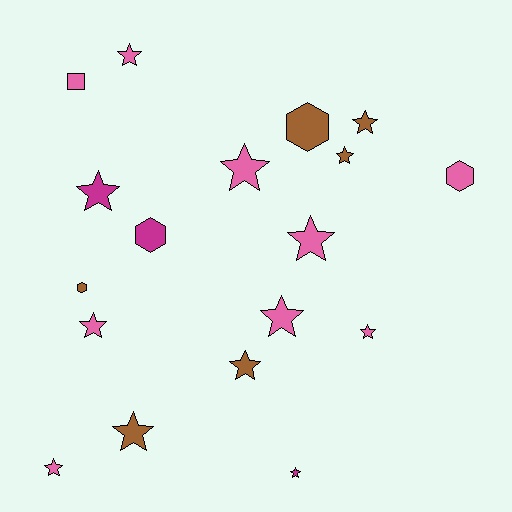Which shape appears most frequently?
Star, with 13 objects.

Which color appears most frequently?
Pink, with 9 objects.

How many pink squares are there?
There is 1 pink square.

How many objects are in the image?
There are 18 objects.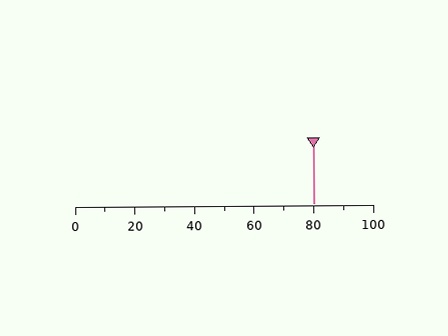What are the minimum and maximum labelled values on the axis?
The axis runs from 0 to 100.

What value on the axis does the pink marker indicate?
The marker indicates approximately 80.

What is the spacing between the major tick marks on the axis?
The major ticks are spaced 20 apart.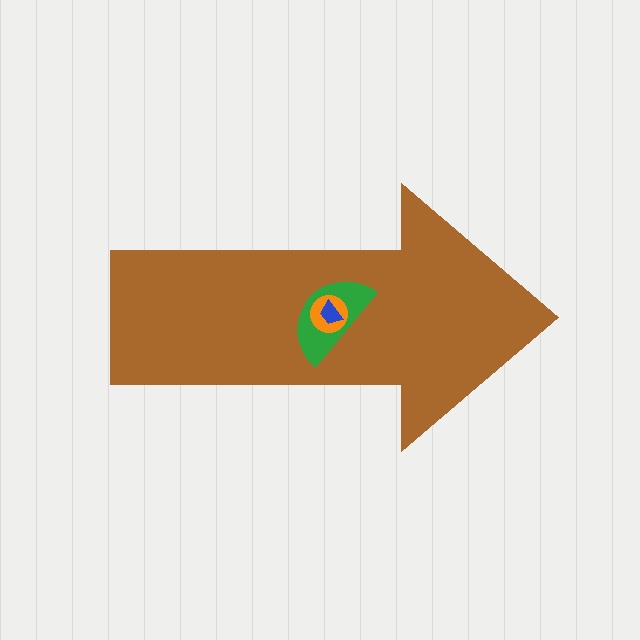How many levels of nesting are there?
4.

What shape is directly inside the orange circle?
The blue trapezoid.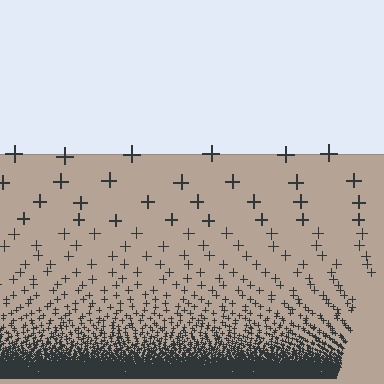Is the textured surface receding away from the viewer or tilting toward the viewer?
The surface appears to tilt toward the viewer. Texture elements get larger and sparser toward the top.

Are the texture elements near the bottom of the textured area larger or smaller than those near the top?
Smaller. The gradient is inverted — elements near the bottom are smaller and denser.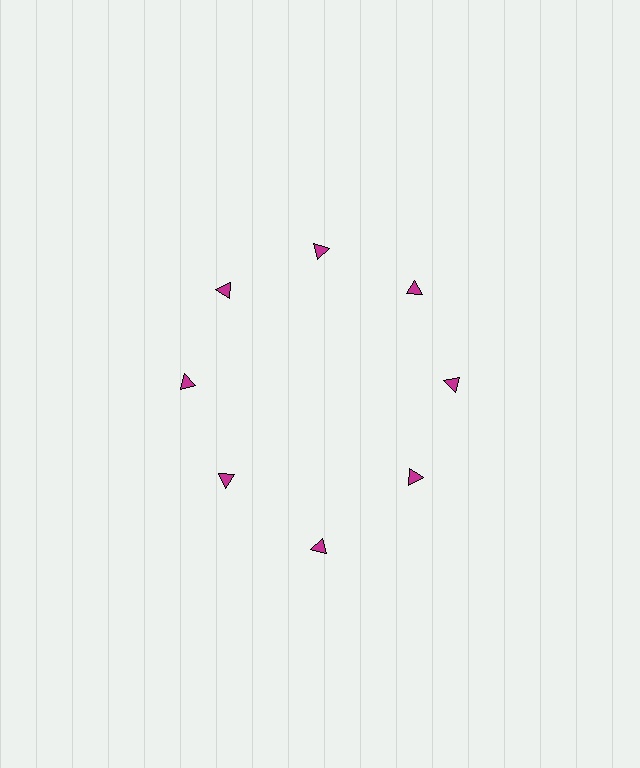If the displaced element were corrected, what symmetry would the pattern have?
It would have 8-fold rotational symmetry — the pattern would map onto itself every 45 degrees.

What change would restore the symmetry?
The symmetry would be restored by moving it inward, back onto the ring so that all 8 triangles sit at equal angles and equal distance from the center.